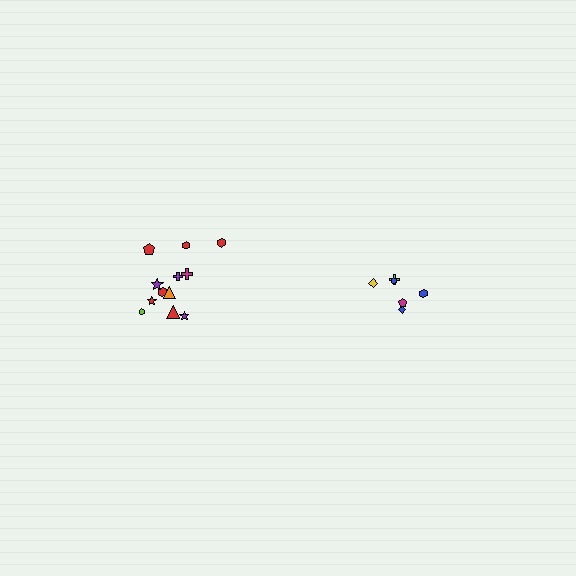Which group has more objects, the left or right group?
The left group.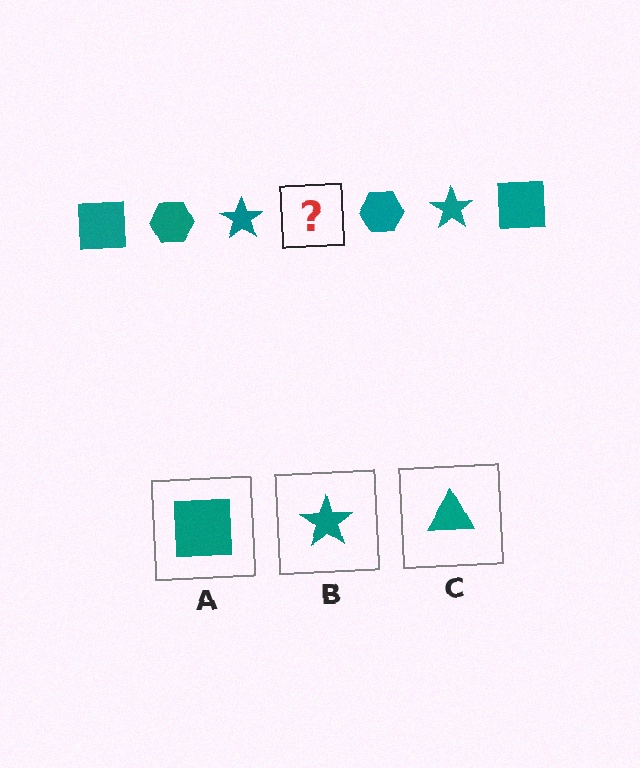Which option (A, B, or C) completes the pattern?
A.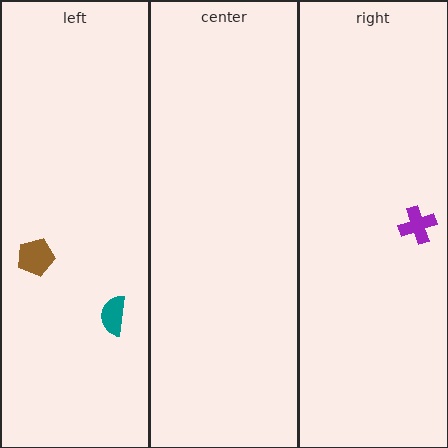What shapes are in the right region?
The purple cross.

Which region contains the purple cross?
The right region.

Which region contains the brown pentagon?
The left region.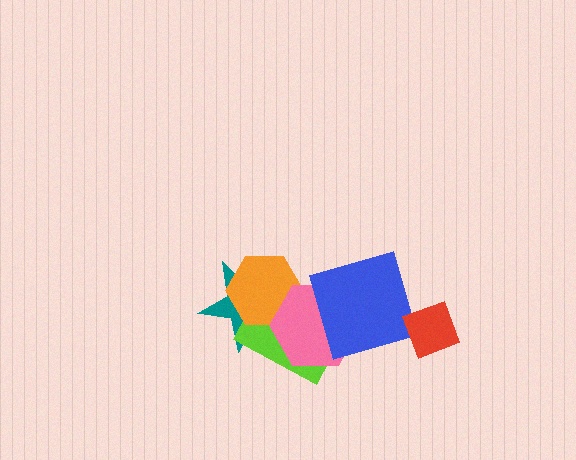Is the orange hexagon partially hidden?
Yes, it is partially covered by another shape.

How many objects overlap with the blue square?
2 objects overlap with the blue square.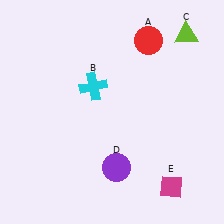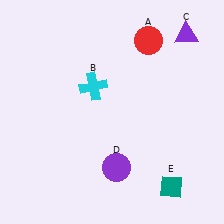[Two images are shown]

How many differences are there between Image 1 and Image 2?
There are 2 differences between the two images.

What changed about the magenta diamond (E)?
In Image 1, E is magenta. In Image 2, it changed to teal.